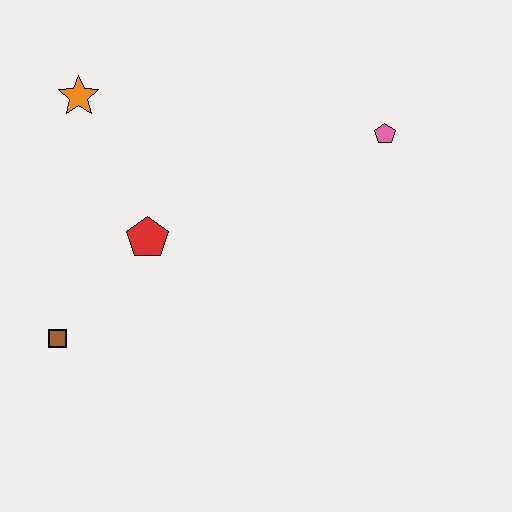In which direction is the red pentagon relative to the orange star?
The red pentagon is below the orange star.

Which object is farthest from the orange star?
The pink pentagon is farthest from the orange star.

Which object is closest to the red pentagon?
The brown square is closest to the red pentagon.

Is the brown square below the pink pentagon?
Yes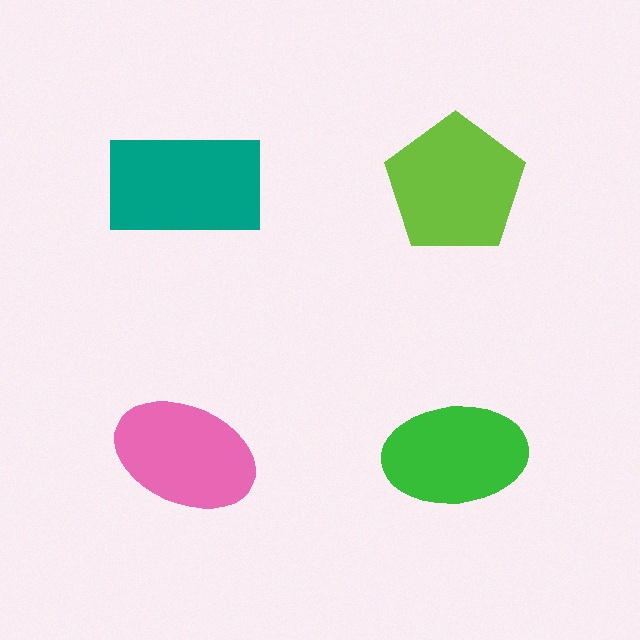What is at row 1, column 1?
A teal rectangle.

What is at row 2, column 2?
A green ellipse.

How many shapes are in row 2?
2 shapes.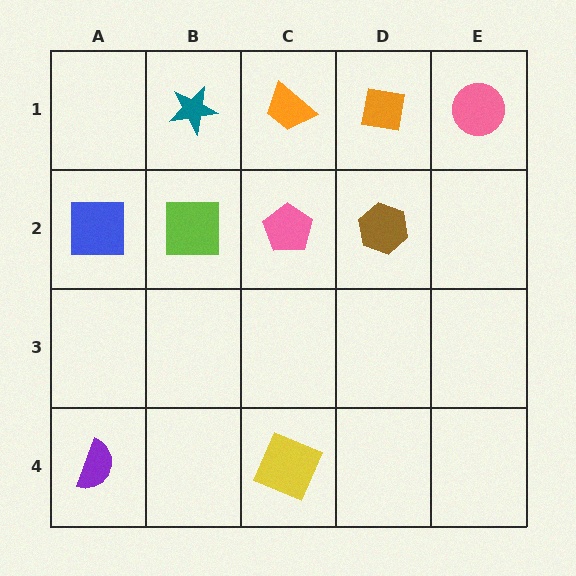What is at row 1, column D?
An orange square.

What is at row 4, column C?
A yellow square.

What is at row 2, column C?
A pink pentagon.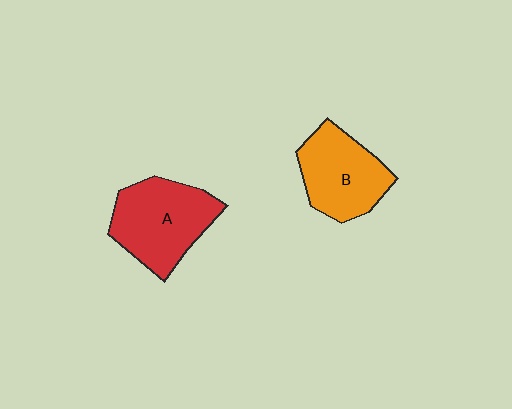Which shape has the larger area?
Shape A (red).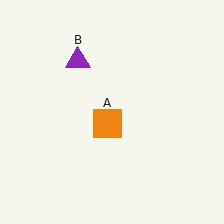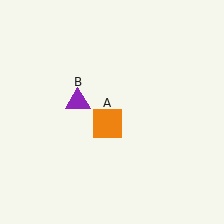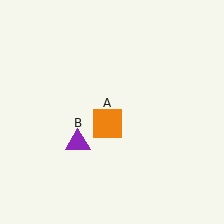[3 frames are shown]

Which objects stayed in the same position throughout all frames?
Orange square (object A) remained stationary.